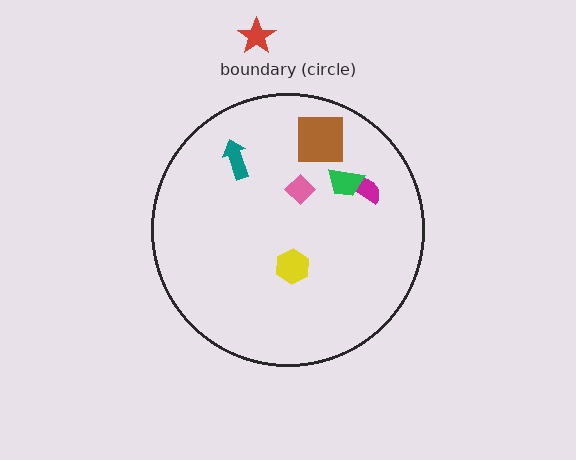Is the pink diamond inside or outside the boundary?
Inside.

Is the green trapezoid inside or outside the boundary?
Inside.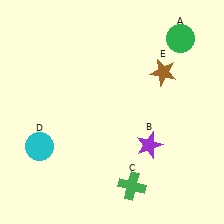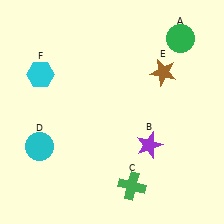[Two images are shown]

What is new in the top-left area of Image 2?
A cyan hexagon (F) was added in the top-left area of Image 2.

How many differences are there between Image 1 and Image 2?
There is 1 difference between the two images.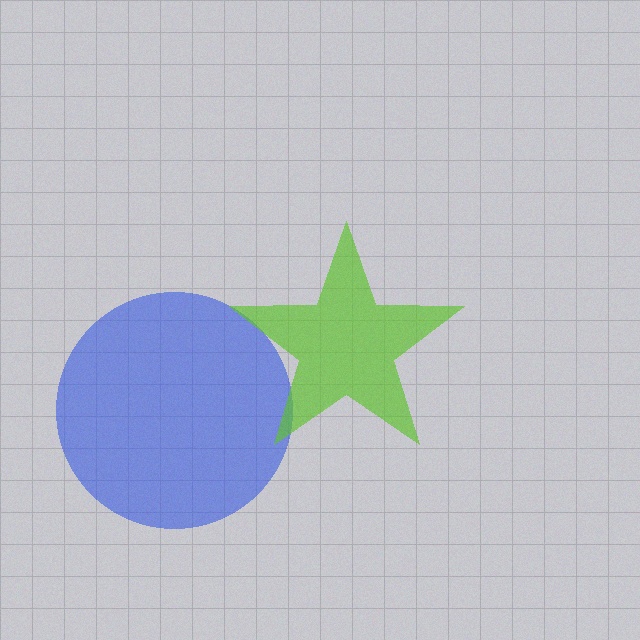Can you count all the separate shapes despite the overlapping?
Yes, there are 2 separate shapes.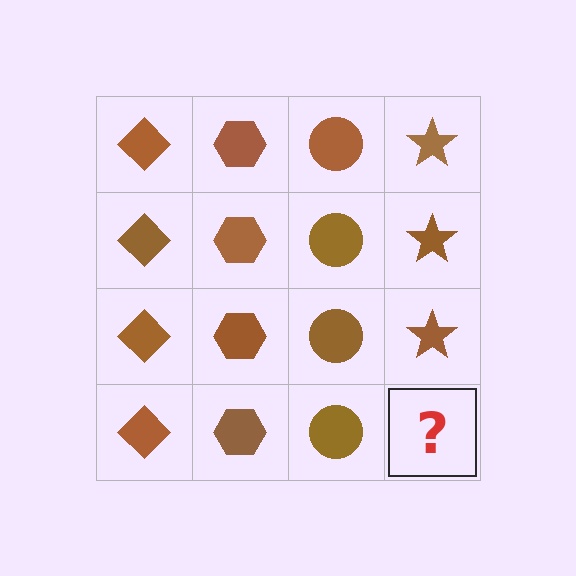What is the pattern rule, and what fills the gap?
The rule is that each column has a consistent shape. The gap should be filled with a brown star.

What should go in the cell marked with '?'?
The missing cell should contain a brown star.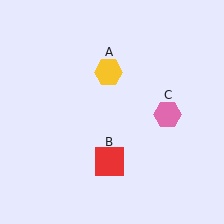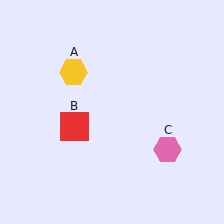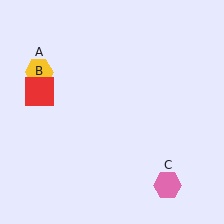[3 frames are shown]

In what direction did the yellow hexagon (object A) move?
The yellow hexagon (object A) moved left.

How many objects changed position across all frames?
3 objects changed position: yellow hexagon (object A), red square (object B), pink hexagon (object C).